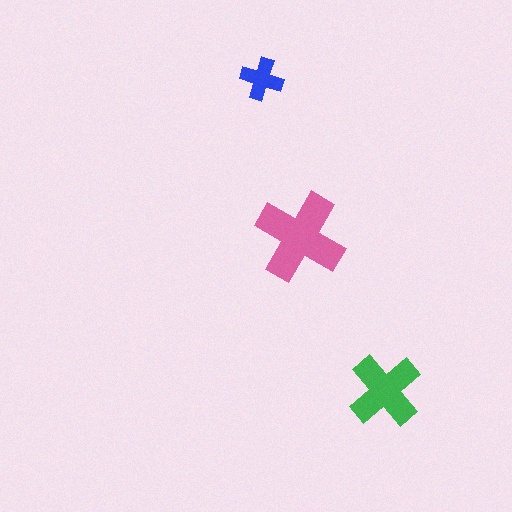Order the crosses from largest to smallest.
the pink one, the green one, the blue one.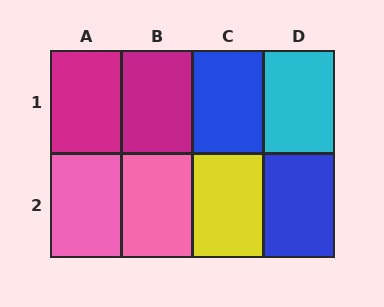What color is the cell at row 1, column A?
Magenta.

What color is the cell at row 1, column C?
Blue.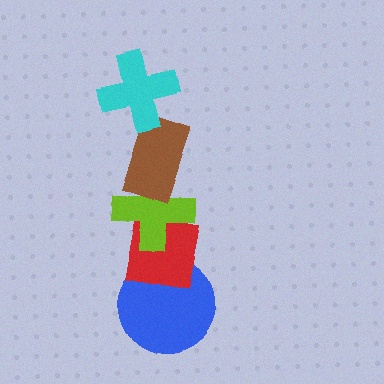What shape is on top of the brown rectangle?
The cyan cross is on top of the brown rectangle.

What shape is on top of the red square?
The lime cross is on top of the red square.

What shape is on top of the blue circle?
The red square is on top of the blue circle.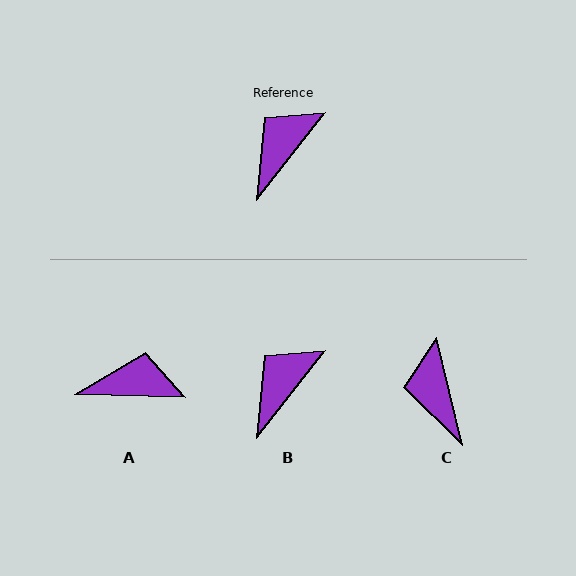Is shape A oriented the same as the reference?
No, it is off by about 53 degrees.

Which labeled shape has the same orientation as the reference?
B.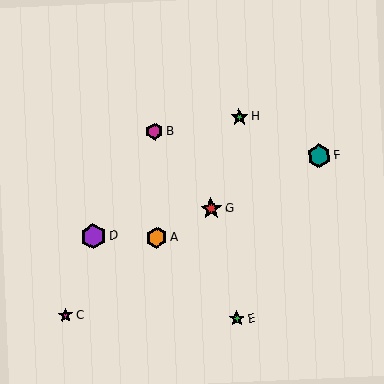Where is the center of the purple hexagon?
The center of the purple hexagon is at (93, 236).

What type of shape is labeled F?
Shape F is a teal hexagon.